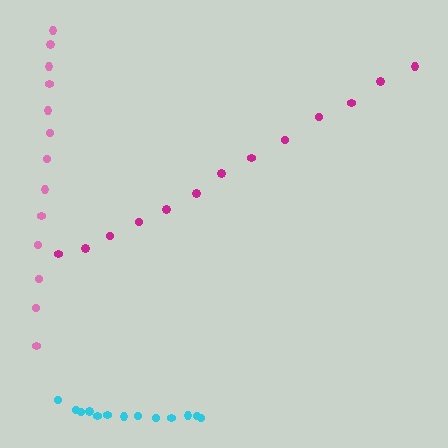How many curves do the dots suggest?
There are 3 distinct paths.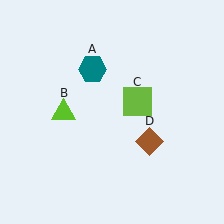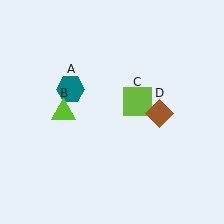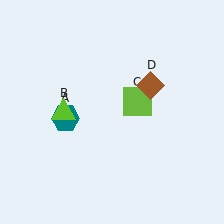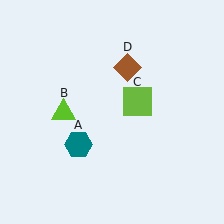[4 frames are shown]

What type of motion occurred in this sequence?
The teal hexagon (object A), brown diamond (object D) rotated counterclockwise around the center of the scene.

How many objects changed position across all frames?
2 objects changed position: teal hexagon (object A), brown diamond (object D).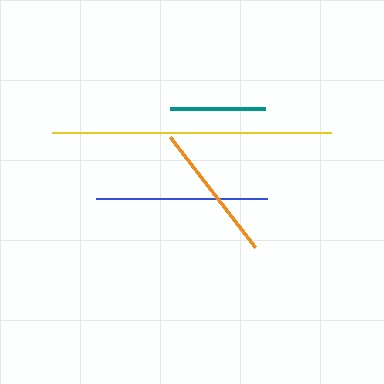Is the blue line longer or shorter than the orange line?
The blue line is longer than the orange line.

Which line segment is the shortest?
The teal line is the shortest at approximately 95 pixels.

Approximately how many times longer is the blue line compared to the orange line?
The blue line is approximately 1.2 times the length of the orange line.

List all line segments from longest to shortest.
From longest to shortest: yellow, blue, orange, teal.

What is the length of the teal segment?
The teal segment is approximately 95 pixels long.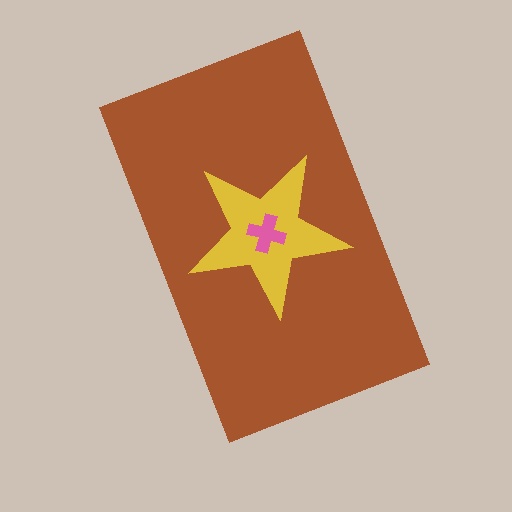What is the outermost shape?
The brown rectangle.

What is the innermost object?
The pink cross.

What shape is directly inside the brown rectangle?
The yellow star.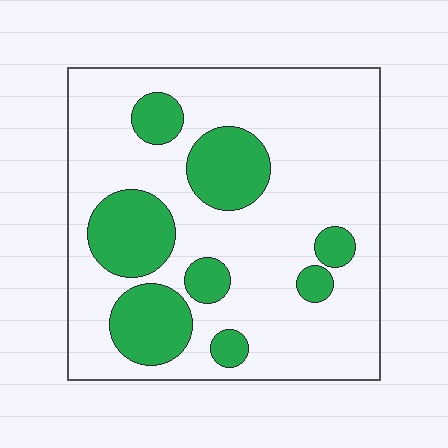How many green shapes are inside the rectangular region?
8.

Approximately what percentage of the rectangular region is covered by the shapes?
Approximately 25%.